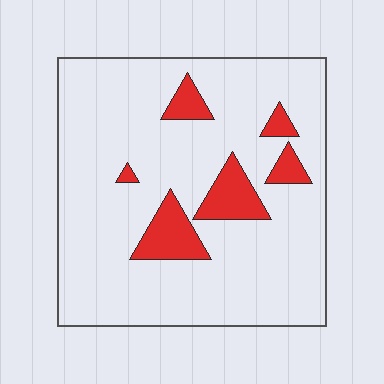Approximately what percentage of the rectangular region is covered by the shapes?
Approximately 15%.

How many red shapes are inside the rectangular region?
6.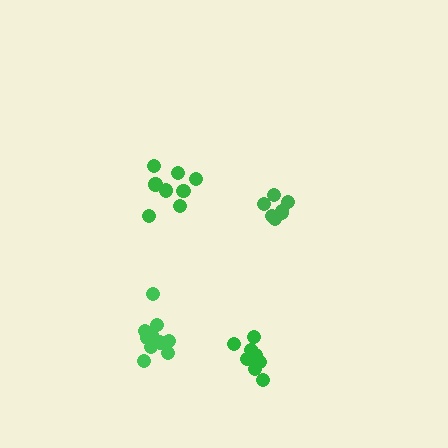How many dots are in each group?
Group 1: 11 dots, Group 2: 9 dots, Group 3: 8 dots, Group 4: 7 dots (35 total).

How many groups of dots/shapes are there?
There are 4 groups.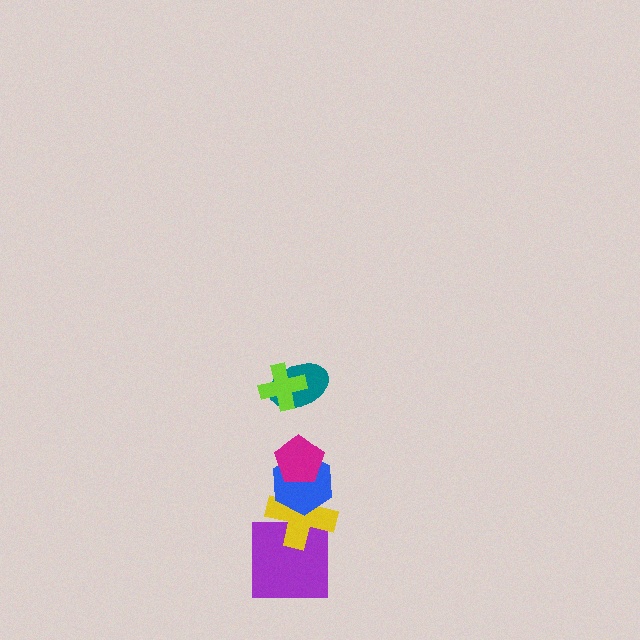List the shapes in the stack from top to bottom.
From top to bottom: the lime cross, the teal ellipse, the magenta pentagon, the blue hexagon, the yellow cross, the purple square.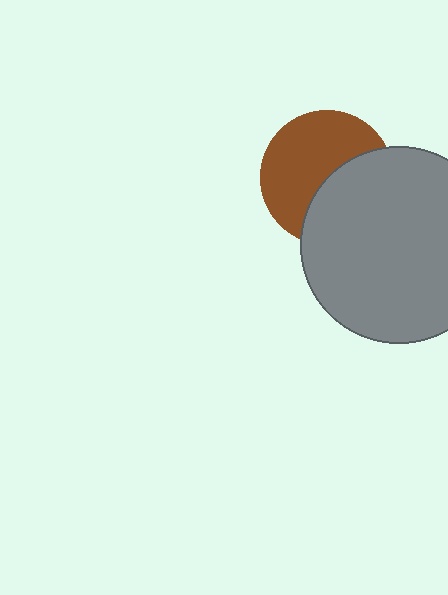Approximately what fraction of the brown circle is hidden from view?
Roughly 43% of the brown circle is hidden behind the gray circle.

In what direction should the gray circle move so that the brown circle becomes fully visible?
The gray circle should move toward the lower-right. That is the shortest direction to clear the overlap and leave the brown circle fully visible.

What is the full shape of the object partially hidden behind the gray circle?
The partially hidden object is a brown circle.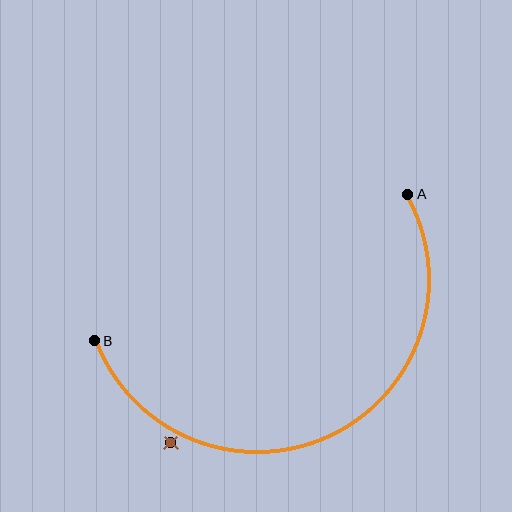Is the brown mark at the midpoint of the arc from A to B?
No — the brown mark does not lie on the arc at all. It sits slightly outside the curve.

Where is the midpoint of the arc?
The arc midpoint is the point on the curve farthest from the straight line joining A and B. It sits below that line.